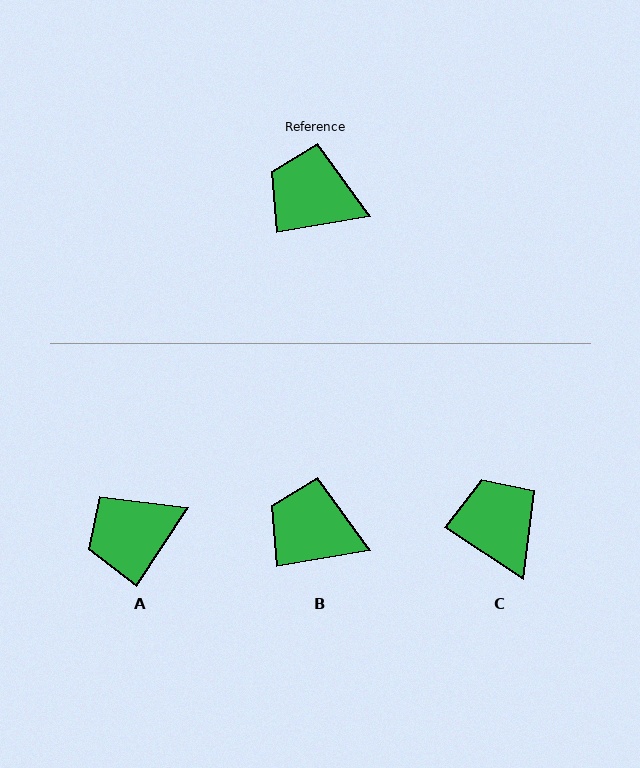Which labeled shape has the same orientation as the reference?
B.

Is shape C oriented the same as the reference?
No, it is off by about 43 degrees.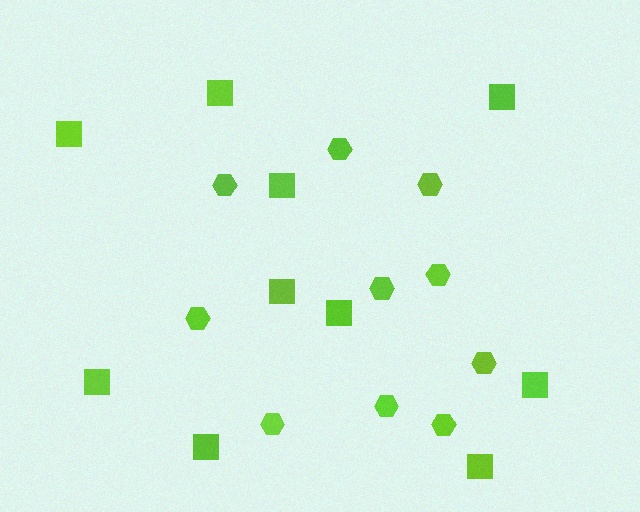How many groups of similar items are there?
There are 2 groups: one group of squares (10) and one group of hexagons (10).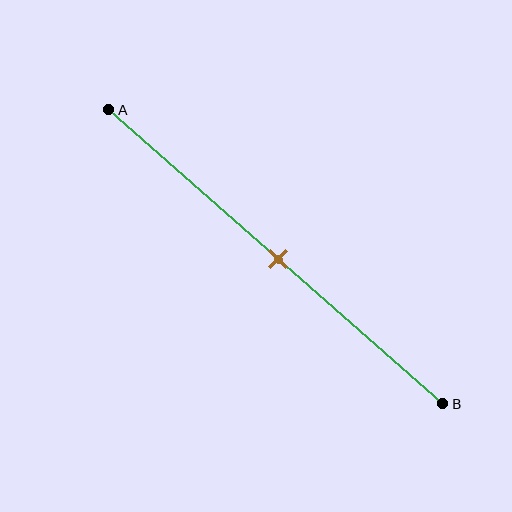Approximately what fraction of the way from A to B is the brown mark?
The brown mark is approximately 50% of the way from A to B.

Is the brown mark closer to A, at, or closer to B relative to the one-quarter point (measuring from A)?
The brown mark is closer to point B than the one-quarter point of segment AB.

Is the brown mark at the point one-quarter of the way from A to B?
No, the mark is at about 50% from A, not at the 25% one-quarter point.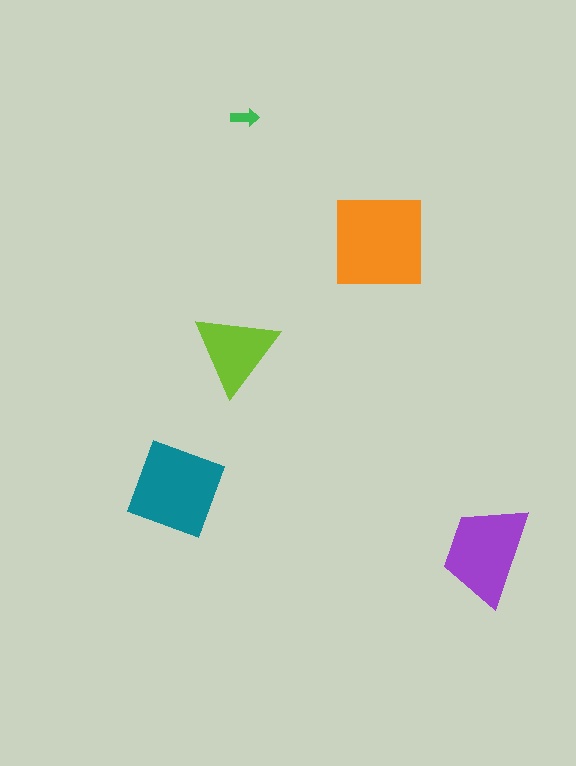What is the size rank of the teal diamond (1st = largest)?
2nd.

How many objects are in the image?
There are 5 objects in the image.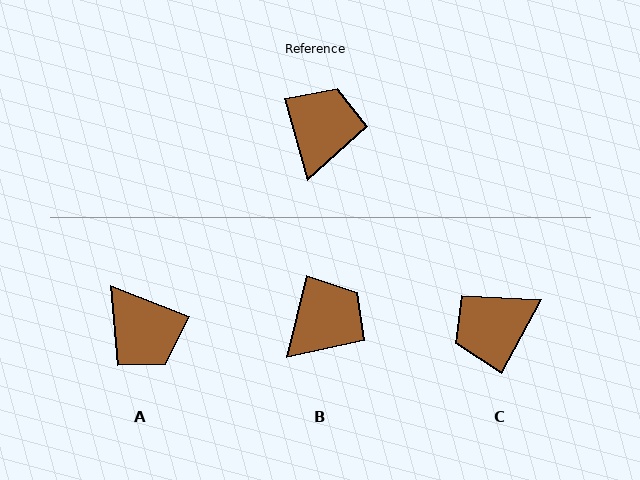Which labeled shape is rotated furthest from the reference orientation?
C, about 136 degrees away.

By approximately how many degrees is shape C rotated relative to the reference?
Approximately 136 degrees counter-clockwise.